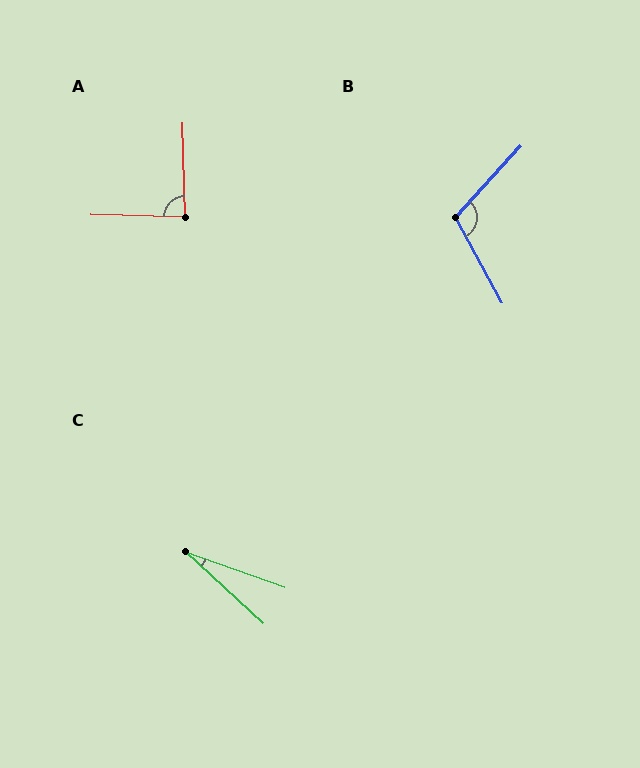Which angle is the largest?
B, at approximately 109 degrees.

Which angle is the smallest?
C, at approximately 23 degrees.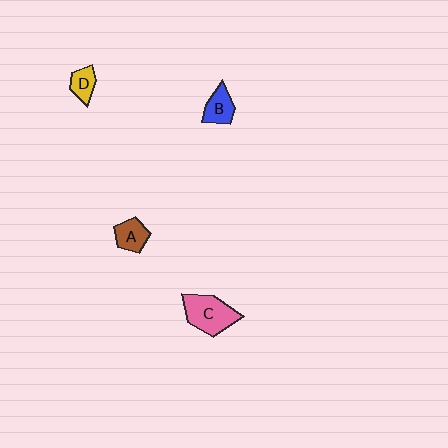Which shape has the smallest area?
Shape D (yellow).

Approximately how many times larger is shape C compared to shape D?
Approximately 2.2 times.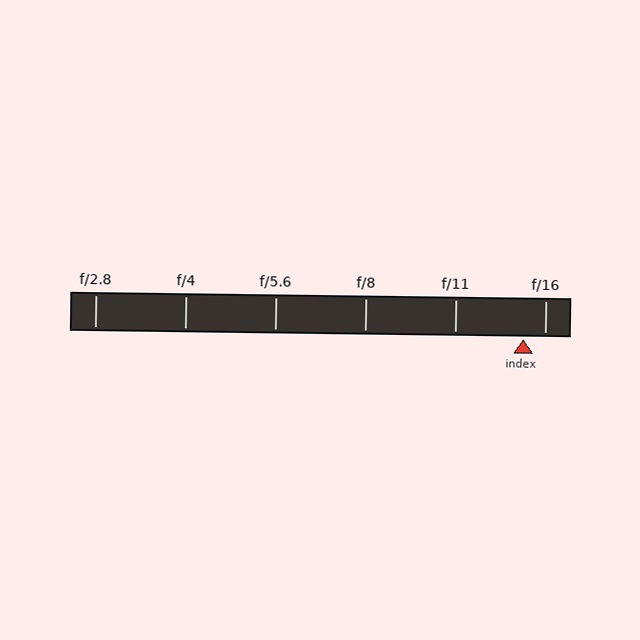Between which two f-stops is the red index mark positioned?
The index mark is between f/11 and f/16.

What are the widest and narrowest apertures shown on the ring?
The widest aperture shown is f/2.8 and the narrowest is f/16.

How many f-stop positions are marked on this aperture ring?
There are 6 f-stop positions marked.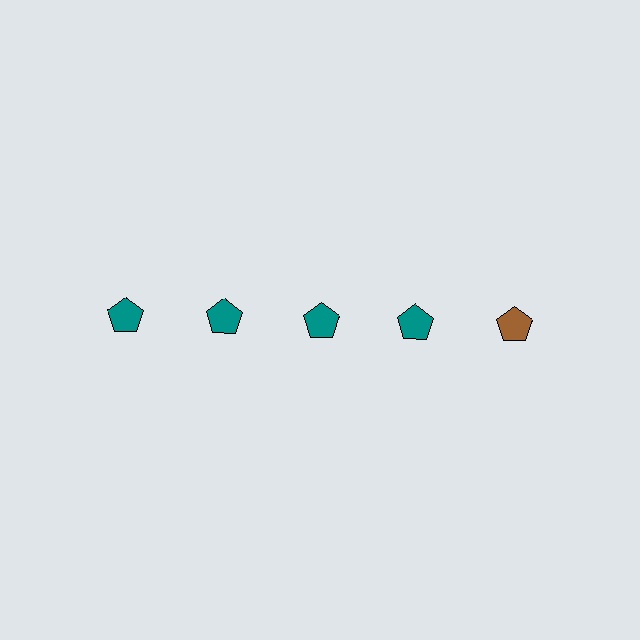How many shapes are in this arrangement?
There are 5 shapes arranged in a grid pattern.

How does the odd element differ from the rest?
It has a different color: brown instead of teal.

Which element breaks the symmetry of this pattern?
The brown pentagon in the top row, rightmost column breaks the symmetry. All other shapes are teal pentagons.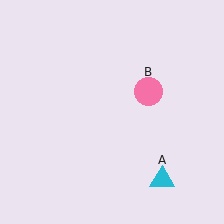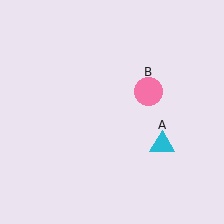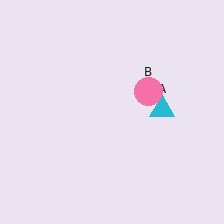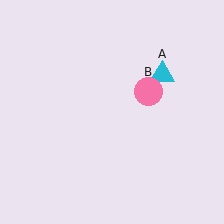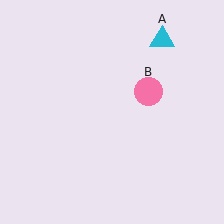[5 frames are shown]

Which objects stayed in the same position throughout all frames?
Pink circle (object B) remained stationary.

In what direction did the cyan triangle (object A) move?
The cyan triangle (object A) moved up.